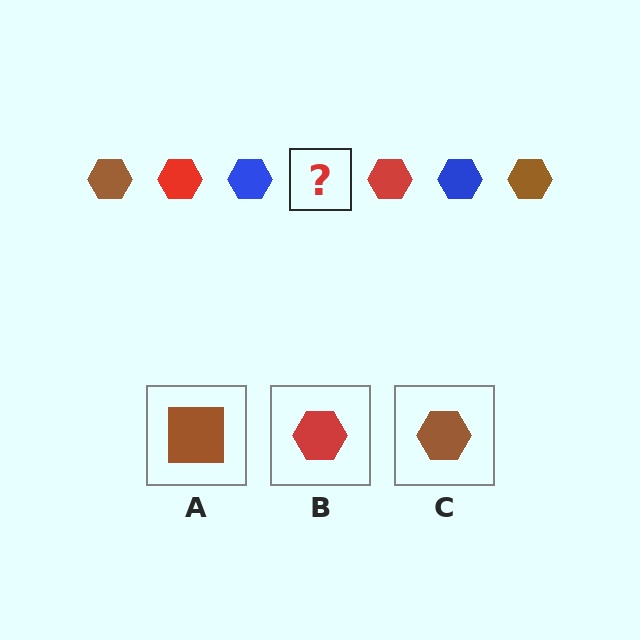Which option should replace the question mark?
Option C.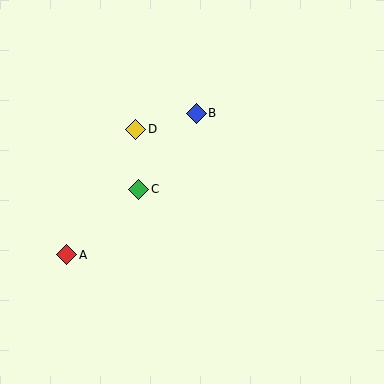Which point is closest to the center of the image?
Point C at (139, 189) is closest to the center.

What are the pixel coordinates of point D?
Point D is at (136, 129).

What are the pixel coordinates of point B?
Point B is at (196, 113).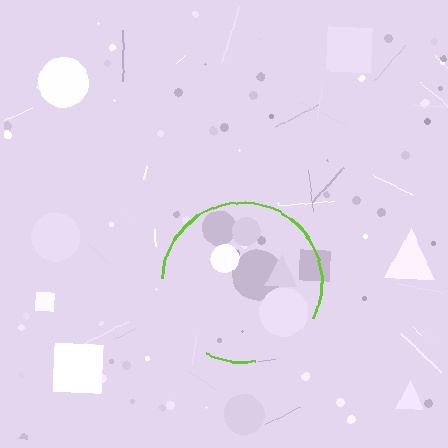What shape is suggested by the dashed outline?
The dashed outline suggests a circle.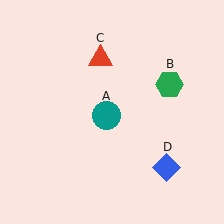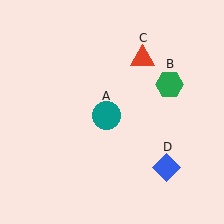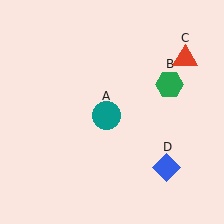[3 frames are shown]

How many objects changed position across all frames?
1 object changed position: red triangle (object C).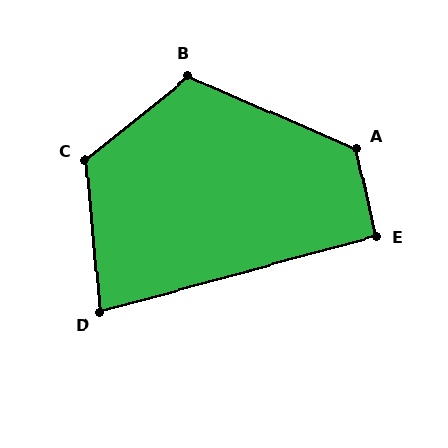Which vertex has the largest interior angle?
A, at approximately 126 degrees.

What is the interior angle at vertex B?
Approximately 117 degrees (obtuse).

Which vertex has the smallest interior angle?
D, at approximately 80 degrees.